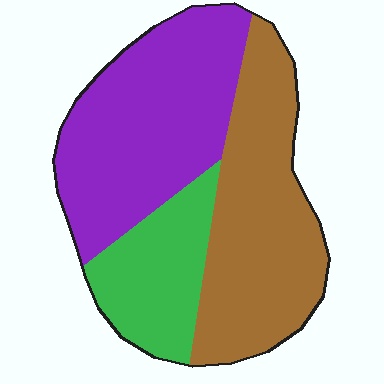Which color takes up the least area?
Green, at roughly 20%.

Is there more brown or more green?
Brown.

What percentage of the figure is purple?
Purple covers 41% of the figure.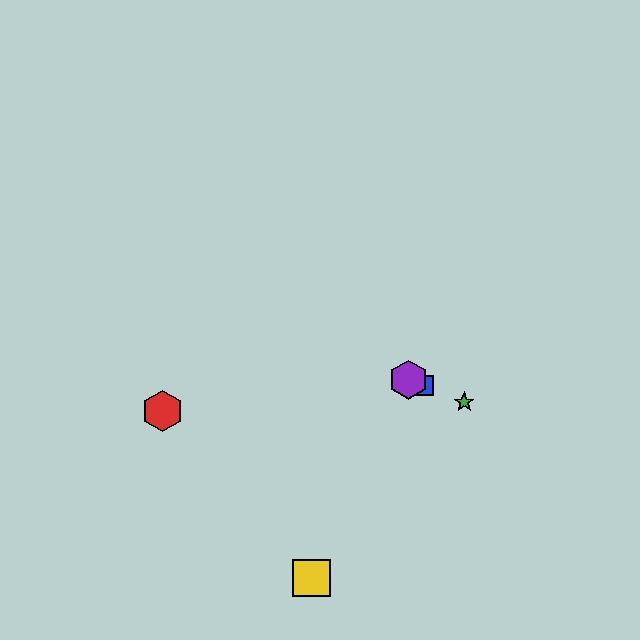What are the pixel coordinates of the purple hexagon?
The purple hexagon is at (409, 380).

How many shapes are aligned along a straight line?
3 shapes (the blue square, the green star, the purple hexagon) are aligned along a straight line.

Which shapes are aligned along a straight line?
The blue square, the green star, the purple hexagon are aligned along a straight line.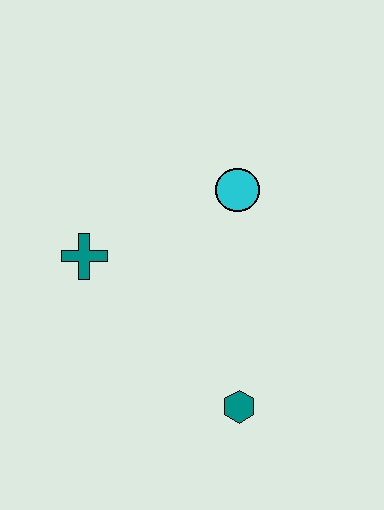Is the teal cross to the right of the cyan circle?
No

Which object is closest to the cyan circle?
The teal cross is closest to the cyan circle.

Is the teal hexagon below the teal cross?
Yes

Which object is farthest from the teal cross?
The teal hexagon is farthest from the teal cross.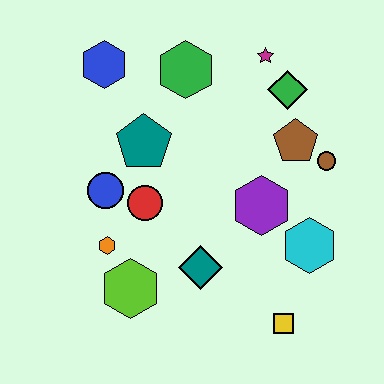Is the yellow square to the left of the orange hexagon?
No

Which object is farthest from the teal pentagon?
The yellow square is farthest from the teal pentagon.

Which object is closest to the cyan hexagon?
The purple hexagon is closest to the cyan hexagon.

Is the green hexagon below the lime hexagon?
No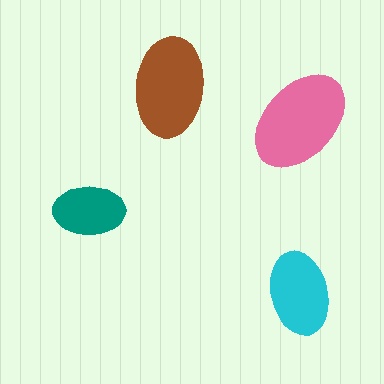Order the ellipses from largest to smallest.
the pink one, the brown one, the cyan one, the teal one.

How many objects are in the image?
There are 4 objects in the image.